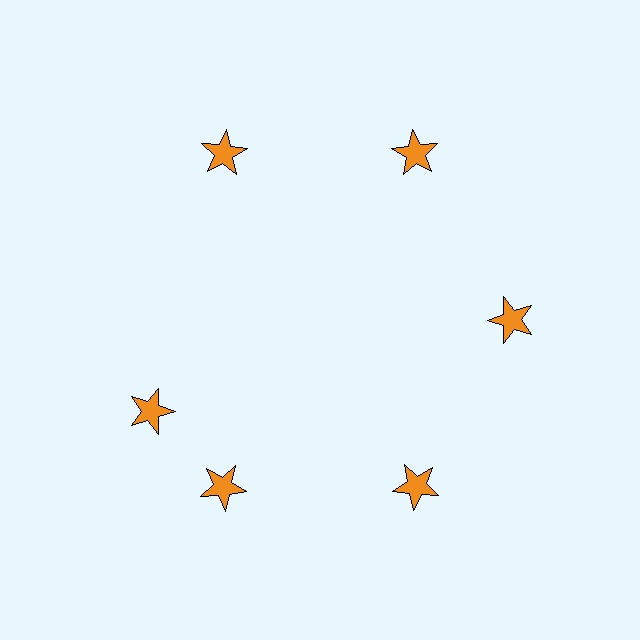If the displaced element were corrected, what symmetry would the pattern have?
It would have 6-fold rotational symmetry — the pattern would map onto itself every 60 degrees.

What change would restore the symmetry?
The symmetry would be restored by rotating it back into even spacing with its neighbors so that all 6 stars sit at equal angles and equal distance from the center.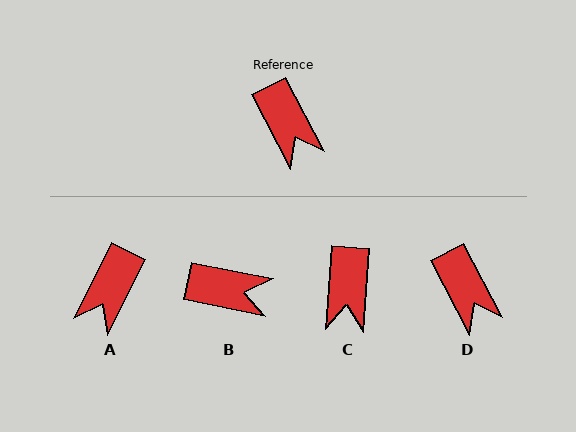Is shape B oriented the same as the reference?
No, it is off by about 51 degrees.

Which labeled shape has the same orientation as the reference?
D.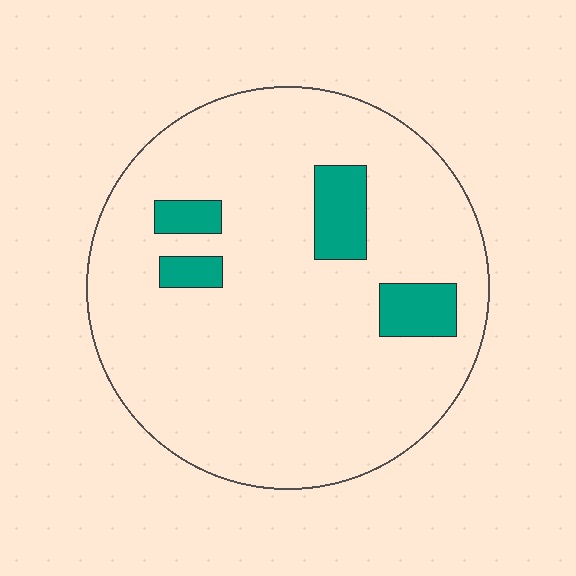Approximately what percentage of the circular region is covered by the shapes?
Approximately 10%.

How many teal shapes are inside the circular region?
4.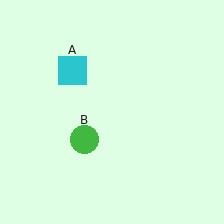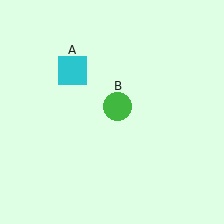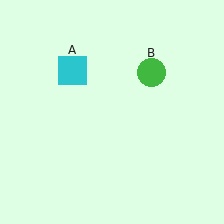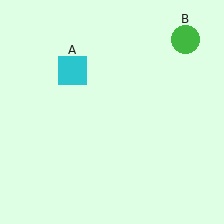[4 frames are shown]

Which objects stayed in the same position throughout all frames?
Cyan square (object A) remained stationary.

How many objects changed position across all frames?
1 object changed position: green circle (object B).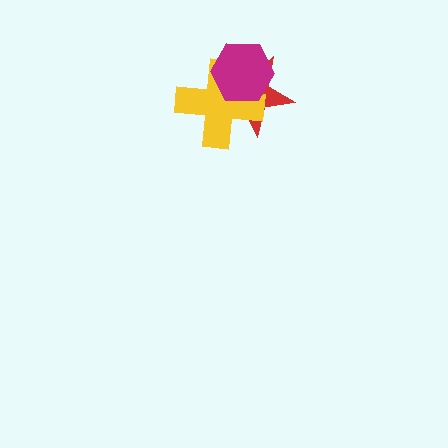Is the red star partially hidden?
Yes, it is partially covered by another shape.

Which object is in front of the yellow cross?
The magenta hexagon is in front of the yellow cross.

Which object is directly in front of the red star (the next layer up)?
The yellow cross is directly in front of the red star.